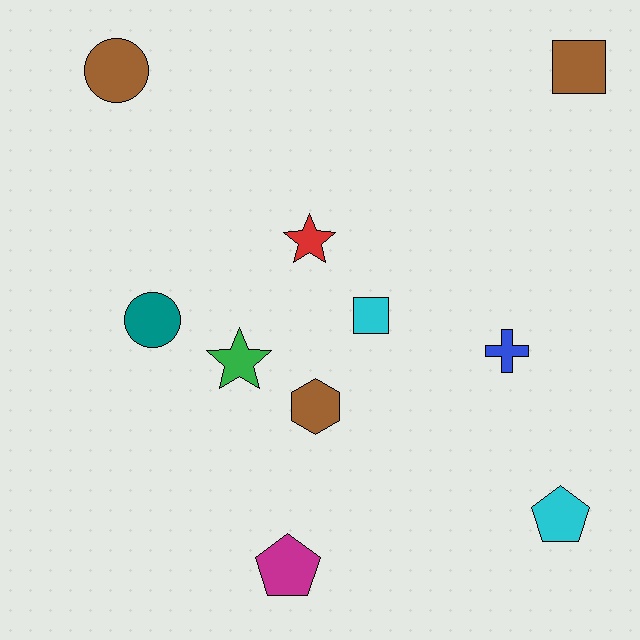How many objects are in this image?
There are 10 objects.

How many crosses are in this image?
There is 1 cross.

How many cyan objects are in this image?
There are 2 cyan objects.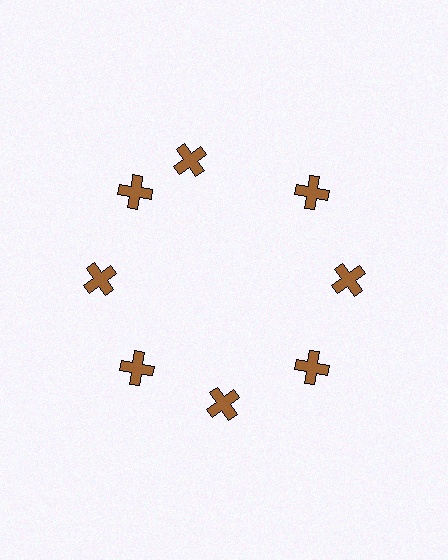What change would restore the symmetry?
The symmetry would be restored by rotating it back into even spacing with its neighbors so that all 8 crosses sit at equal angles and equal distance from the center.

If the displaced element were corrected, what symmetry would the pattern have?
It would have 8-fold rotational symmetry — the pattern would map onto itself every 45 degrees.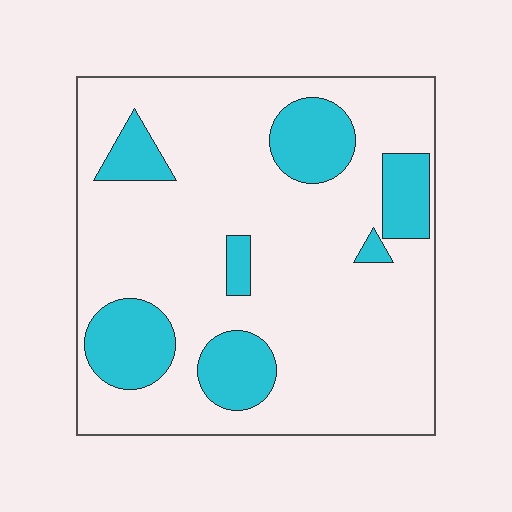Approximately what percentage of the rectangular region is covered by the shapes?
Approximately 20%.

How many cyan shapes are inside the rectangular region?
7.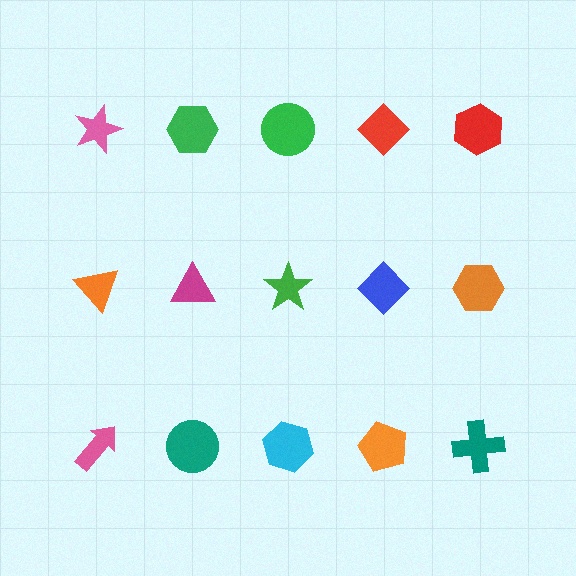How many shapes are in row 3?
5 shapes.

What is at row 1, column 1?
A pink star.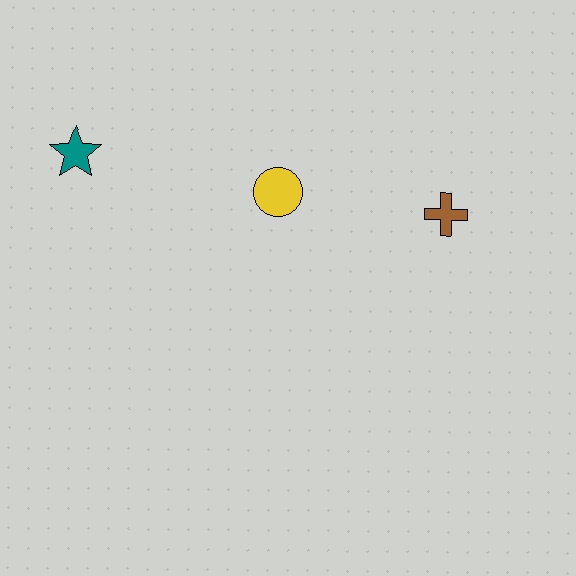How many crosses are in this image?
There is 1 cross.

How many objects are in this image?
There are 3 objects.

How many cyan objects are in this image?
There are no cyan objects.